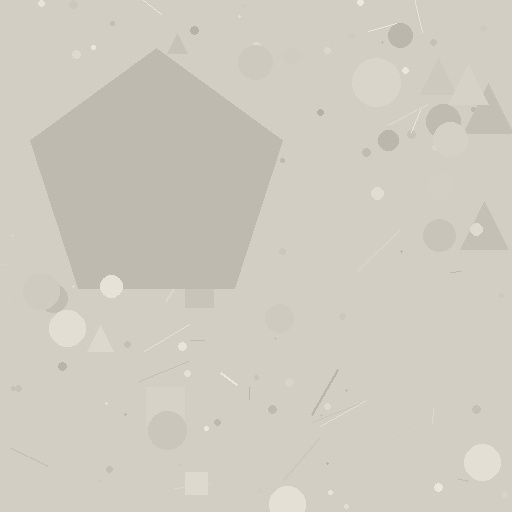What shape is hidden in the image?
A pentagon is hidden in the image.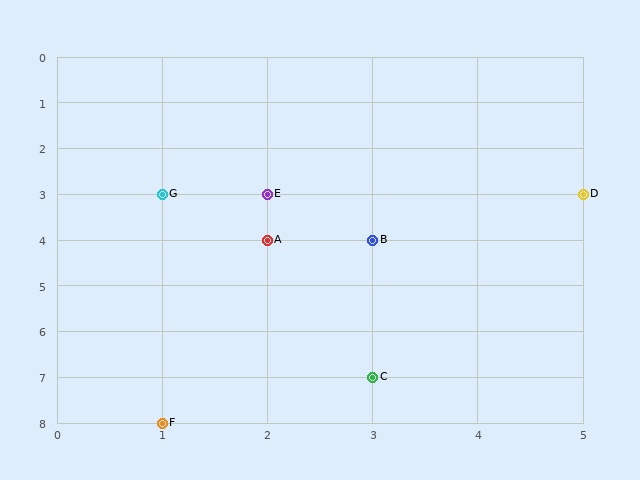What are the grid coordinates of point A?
Point A is at grid coordinates (2, 4).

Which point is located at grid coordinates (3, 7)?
Point C is at (3, 7).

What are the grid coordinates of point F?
Point F is at grid coordinates (1, 8).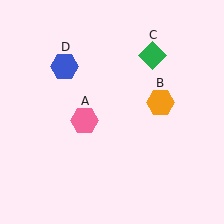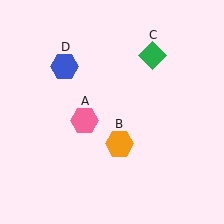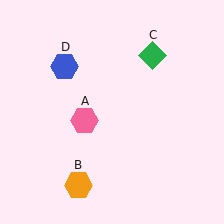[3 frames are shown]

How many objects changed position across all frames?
1 object changed position: orange hexagon (object B).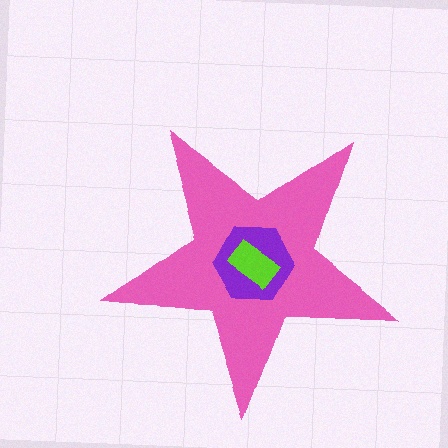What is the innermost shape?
The lime rectangle.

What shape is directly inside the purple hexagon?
The lime rectangle.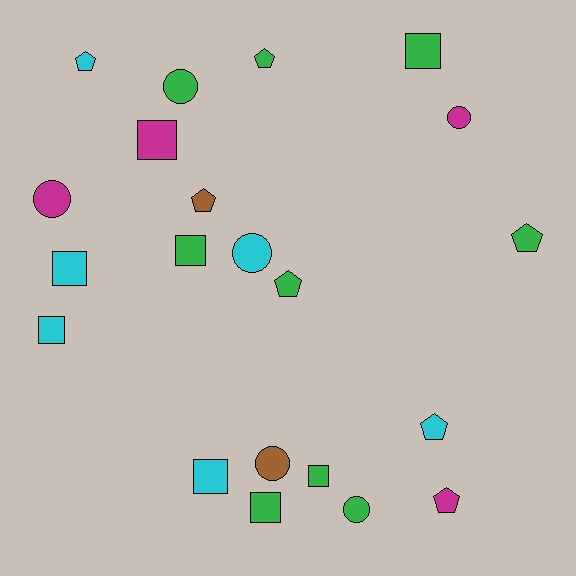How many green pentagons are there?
There are 3 green pentagons.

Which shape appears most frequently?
Square, with 8 objects.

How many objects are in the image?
There are 21 objects.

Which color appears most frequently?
Green, with 9 objects.